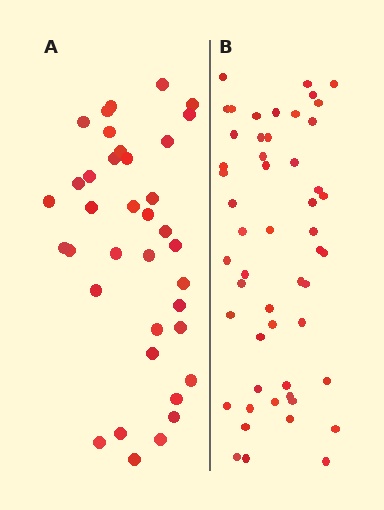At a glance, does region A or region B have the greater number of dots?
Region B (the right region) has more dots.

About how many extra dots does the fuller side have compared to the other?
Region B has approximately 15 more dots than region A.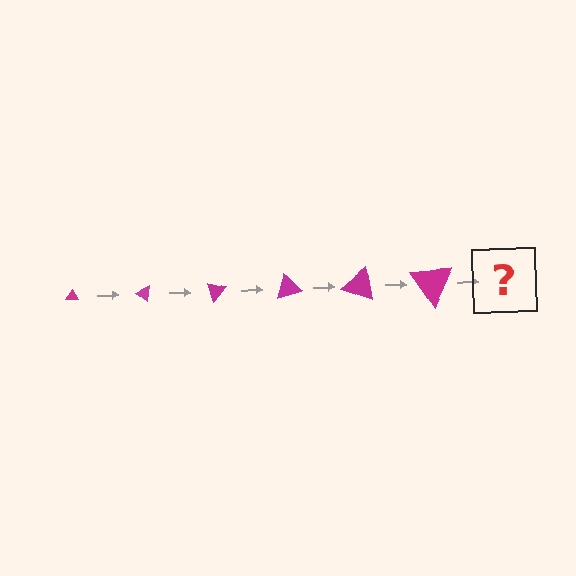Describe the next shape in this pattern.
It should be a triangle, larger than the previous one and rotated 210 degrees from the start.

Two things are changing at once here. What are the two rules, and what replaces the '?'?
The two rules are that the triangle grows larger each step and it rotates 35 degrees each step. The '?' should be a triangle, larger than the previous one and rotated 210 degrees from the start.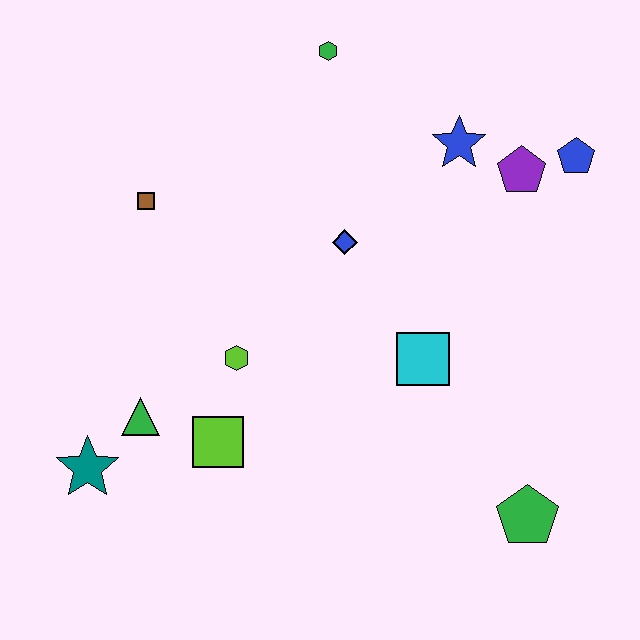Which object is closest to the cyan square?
The blue diamond is closest to the cyan square.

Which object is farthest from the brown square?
The green pentagon is farthest from the brown square.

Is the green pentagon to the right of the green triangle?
Yes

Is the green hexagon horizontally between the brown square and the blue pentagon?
Yes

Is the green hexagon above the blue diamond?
Yes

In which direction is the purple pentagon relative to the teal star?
The purple pentagon is to the right of the teal star.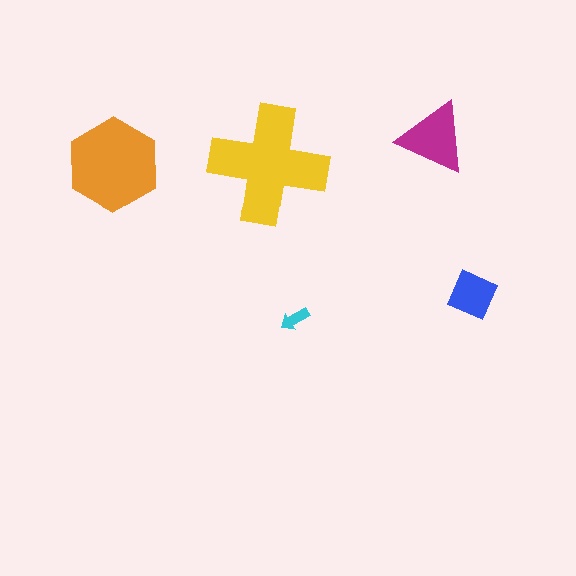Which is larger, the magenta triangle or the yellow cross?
The yellow cross.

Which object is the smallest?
The cyan arrow.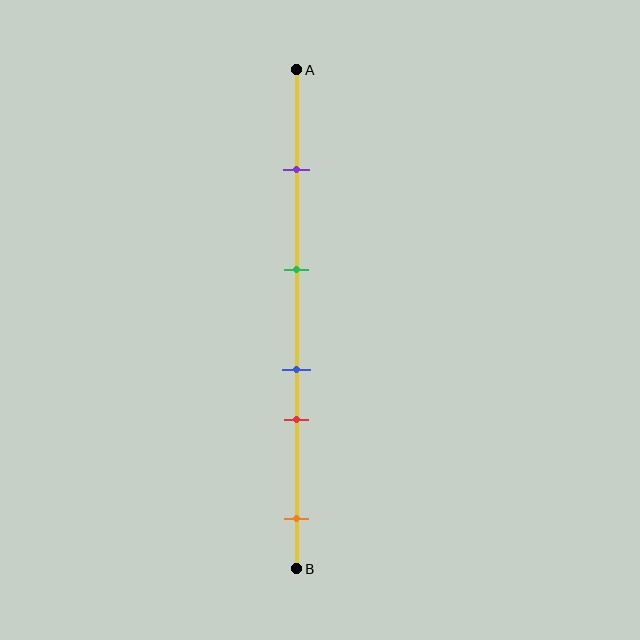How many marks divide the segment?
There are 5 marks dividing the segment.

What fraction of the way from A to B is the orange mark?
The orange mark is approximately 90% (0.9) of the way from A to B.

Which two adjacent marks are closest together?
The blue and red marks are the closest adjacent pair.